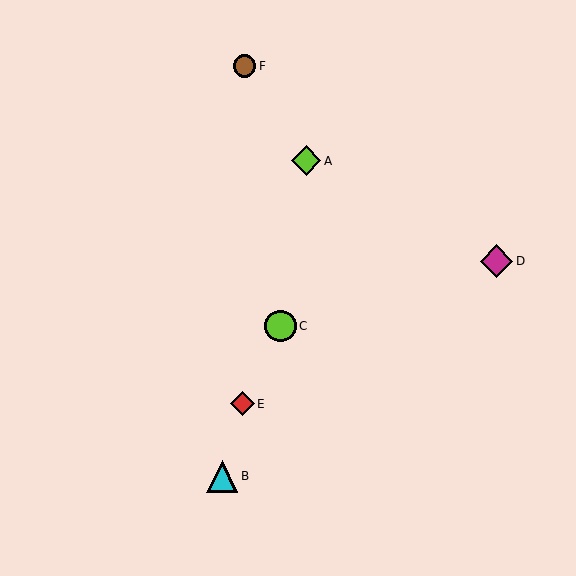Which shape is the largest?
The magenta diamond (labeled D) is the largest.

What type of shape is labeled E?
Shape E is a red diamond.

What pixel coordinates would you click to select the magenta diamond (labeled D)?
Click at (497, 261) to select the magenta diamond D.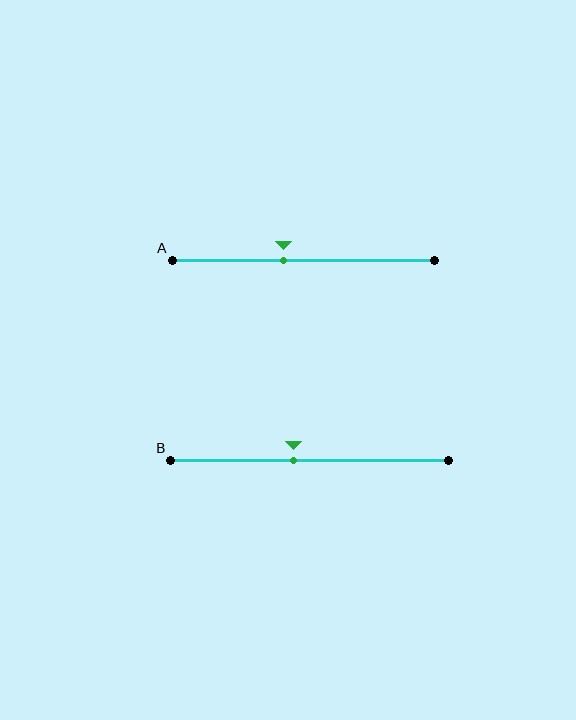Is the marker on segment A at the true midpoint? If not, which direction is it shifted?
No, the marker on segment A is shifted to the left by about 7% of the segment length.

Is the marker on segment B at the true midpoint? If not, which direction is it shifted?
No, the marker on segment B is shifted to the left by about 6% of the segment length.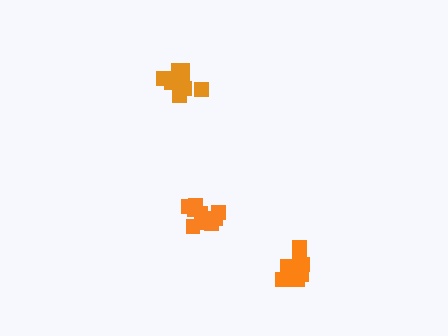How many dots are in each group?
Group 1: 11 dots, Group 2: 10 dots, Group 3: 11 dots (32 total).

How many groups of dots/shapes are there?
There are 3 groups.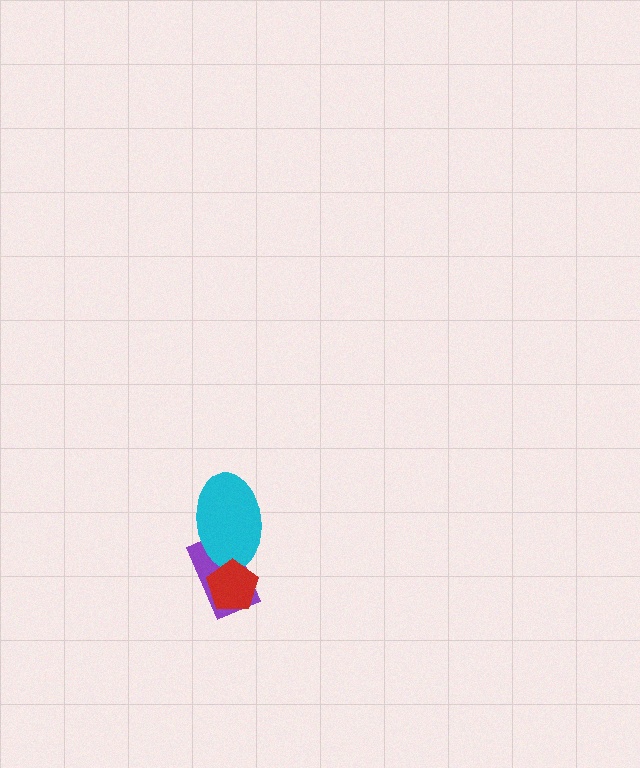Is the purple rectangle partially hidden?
Yes, it is partially covered by another shape.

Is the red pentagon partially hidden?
No, no other shape covers it.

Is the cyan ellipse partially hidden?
Yes, it is partially covered by another shape.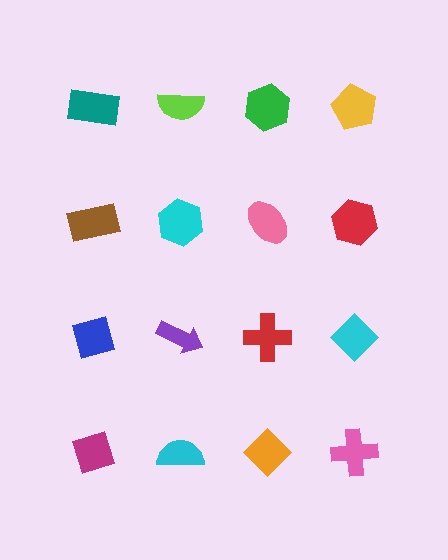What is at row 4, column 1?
A magenta diamond.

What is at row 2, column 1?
A brown rectangle.